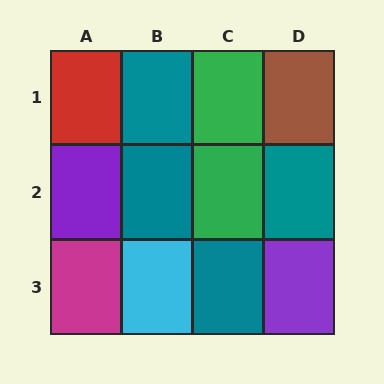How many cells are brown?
1 cell is brown.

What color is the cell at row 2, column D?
Teal.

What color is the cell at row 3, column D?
Purple.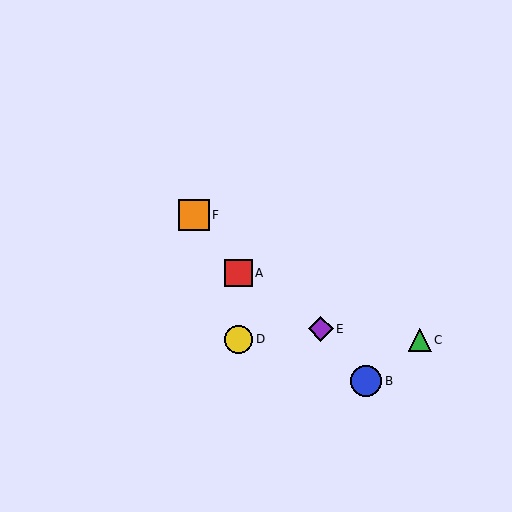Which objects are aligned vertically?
Objects A, D are aligned vertically.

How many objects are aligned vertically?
2 objects (A, D) are aligned vertically.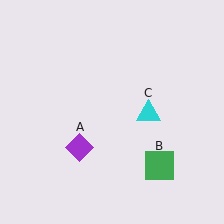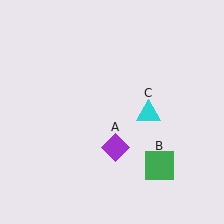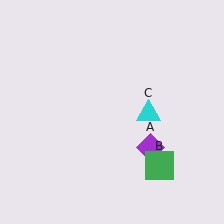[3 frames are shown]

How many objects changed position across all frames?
1 object changed position: purple diamond (object A).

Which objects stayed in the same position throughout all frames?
Green square (object B) and cyan triangle (object C) remained stationary.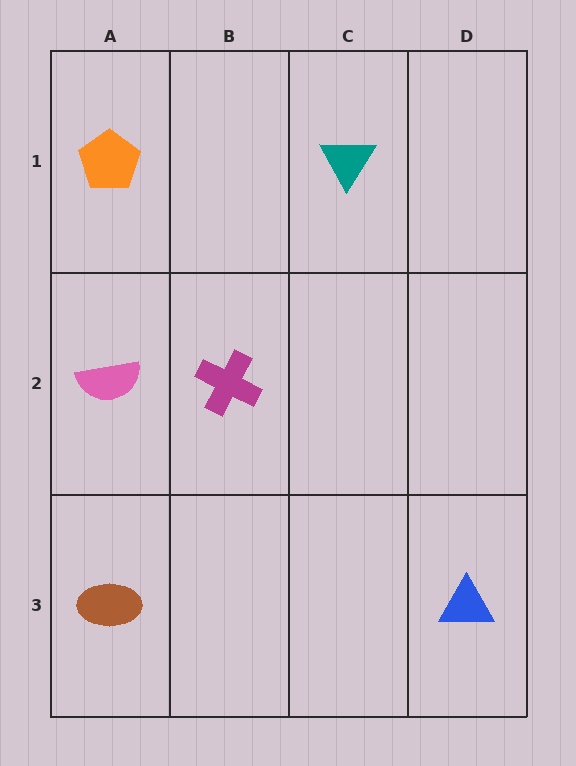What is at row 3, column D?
A blue triangle.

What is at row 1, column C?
A teal triangle.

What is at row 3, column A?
A brown ellipse.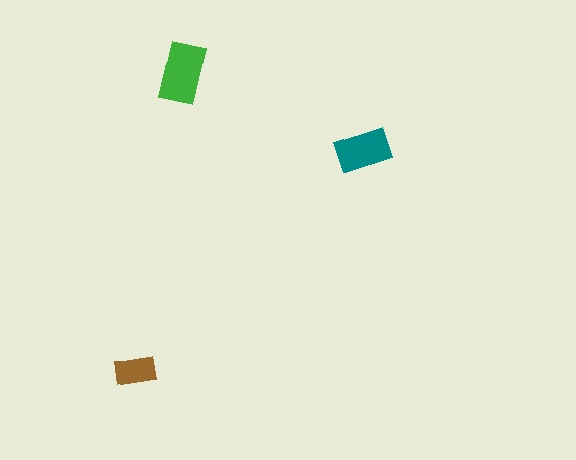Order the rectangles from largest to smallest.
the green one, the teal one, the brown one.